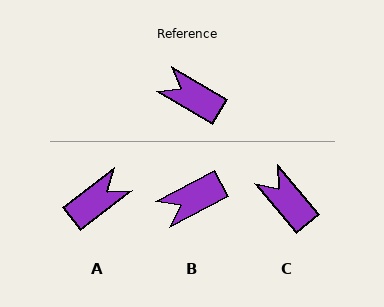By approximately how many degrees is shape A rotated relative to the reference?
Approximately 112 degrees clockwise.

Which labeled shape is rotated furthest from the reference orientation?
A, about 112 degrees away.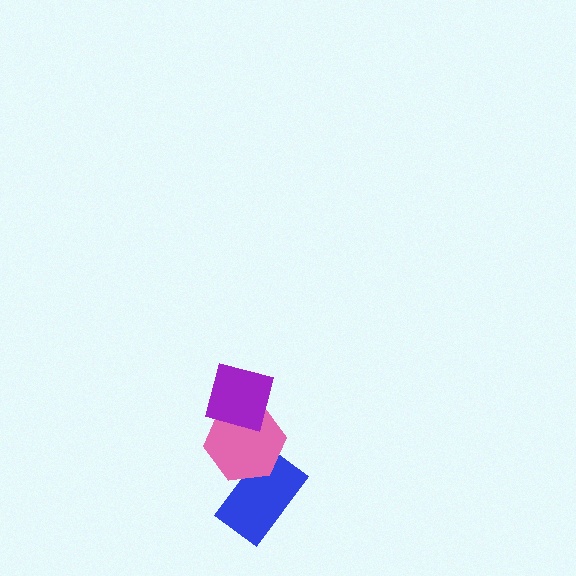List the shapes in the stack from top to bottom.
From top to bottom: the purple square, the pink hexagon, the blue rectangle.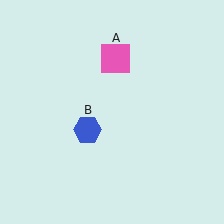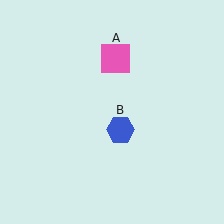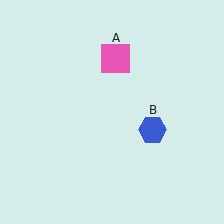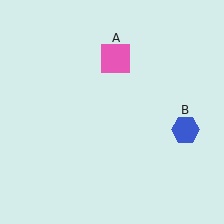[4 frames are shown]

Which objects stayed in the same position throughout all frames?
Pink square (object A) remained stationary.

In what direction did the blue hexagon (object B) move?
The blue hexagon (object B) moved right.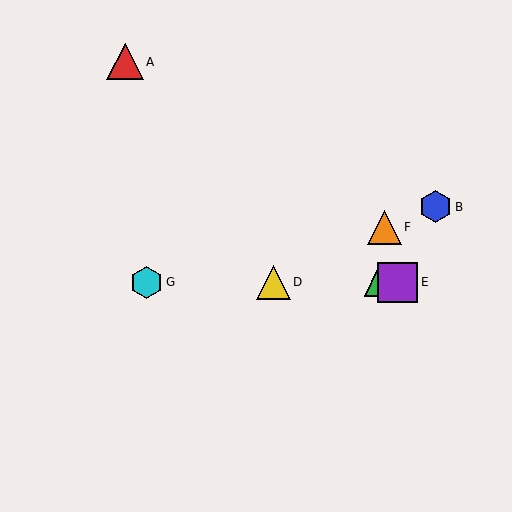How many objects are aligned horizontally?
4 objects (C, D, E, G) are aligned horizontally.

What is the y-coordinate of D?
Object D is at y≈282.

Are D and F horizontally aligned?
No, D is at y≈282 and F is at y≈228.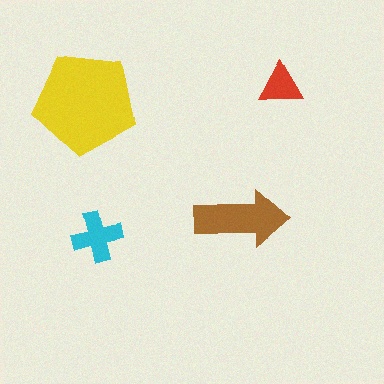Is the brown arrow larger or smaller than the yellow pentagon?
Smaller.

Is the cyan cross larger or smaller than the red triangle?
Larger.